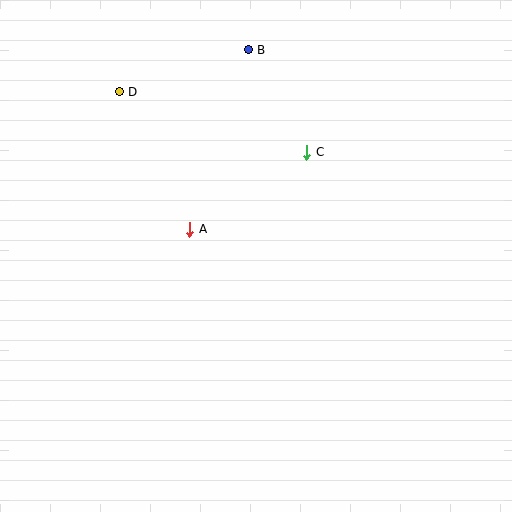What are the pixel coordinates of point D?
Point D is at (119, 92).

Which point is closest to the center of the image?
Point A at (190, 229) is closest to the center.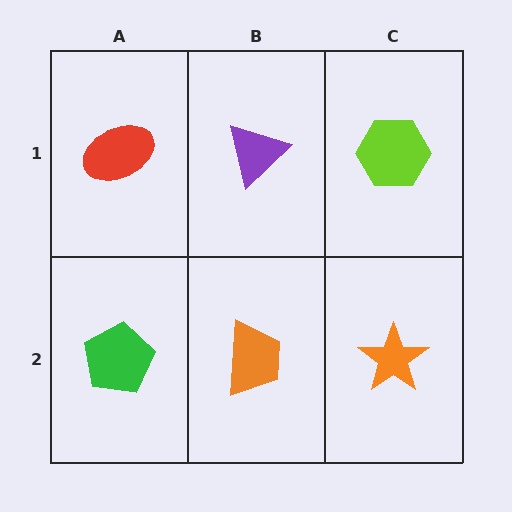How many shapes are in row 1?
3 shapes.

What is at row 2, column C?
An orange star.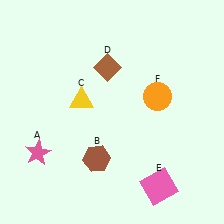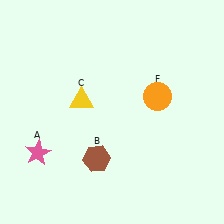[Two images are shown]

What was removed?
The pink square (E), the brown diamond (D) were removed in Image 2.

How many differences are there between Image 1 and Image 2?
There are 2 differences between the two images.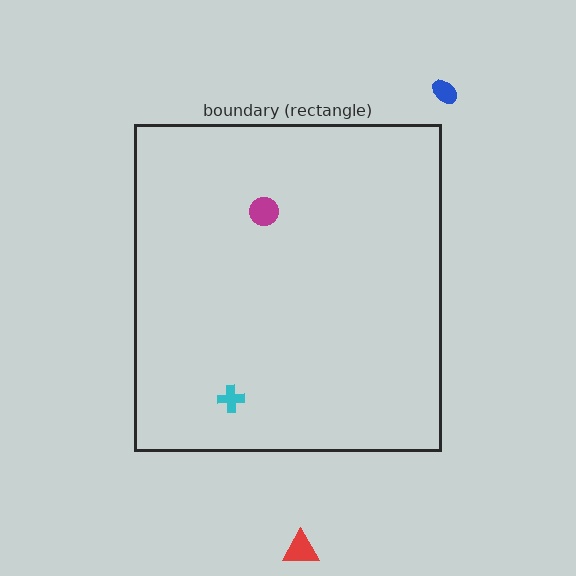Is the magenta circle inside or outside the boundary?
Inside.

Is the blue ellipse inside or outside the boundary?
Outside.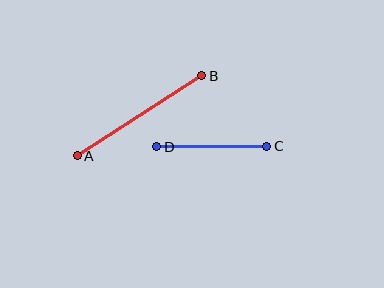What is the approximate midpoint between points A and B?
The midpoint is at approximately (140, 116) pixels.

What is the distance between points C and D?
The distance is approximately 110 pixels.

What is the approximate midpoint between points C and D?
The midpoint is at approximately (212, 146) pixels.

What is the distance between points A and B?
The distance is approximately 148 pixels.